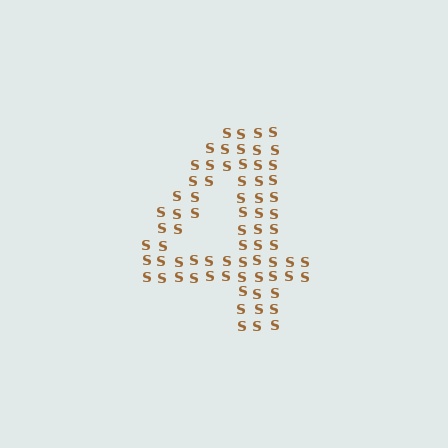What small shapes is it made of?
It is made of small letter S's.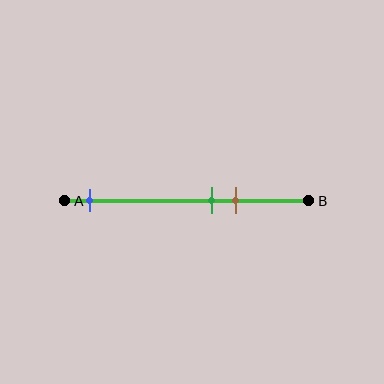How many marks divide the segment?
There are 3 marks dividing the segment.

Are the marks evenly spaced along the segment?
No, the marks are not evenly spaced.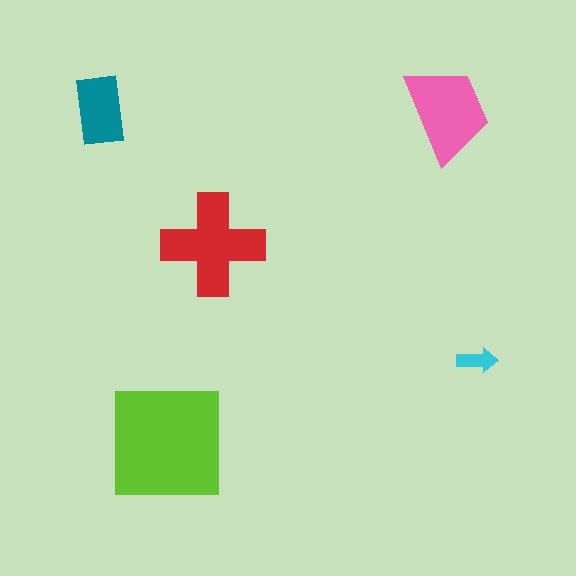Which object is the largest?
The lime square.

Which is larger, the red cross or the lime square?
The lime square.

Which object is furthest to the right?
The cyan arrow is rightmost.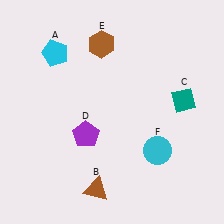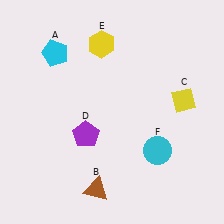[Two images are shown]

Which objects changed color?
C changed from teal to yellow. E changed from brown to yellow.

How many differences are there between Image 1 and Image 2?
There are 2 differences between the two images.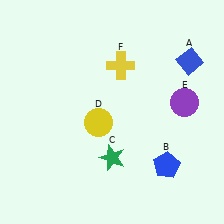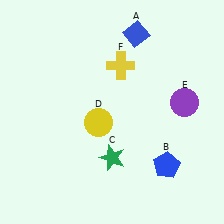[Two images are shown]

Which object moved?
The blue diamond (A) moved left.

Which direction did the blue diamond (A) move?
The blue diamond (A) moved left.